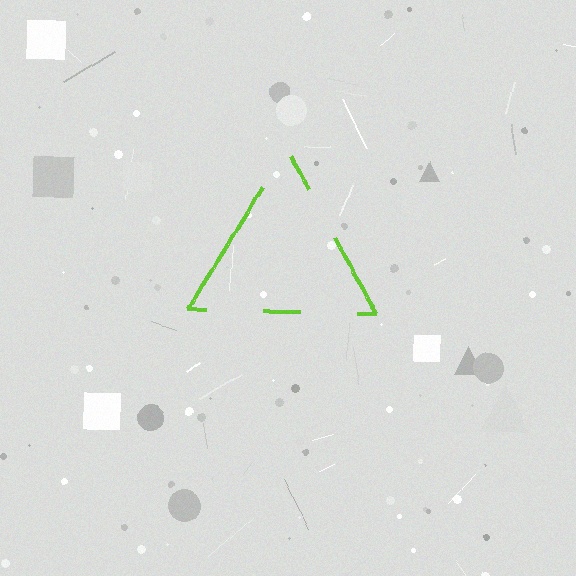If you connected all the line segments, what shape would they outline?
They would outline a triangle.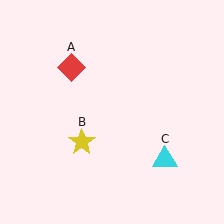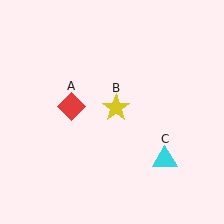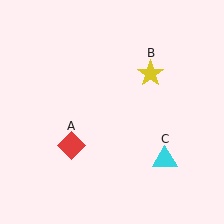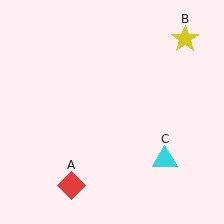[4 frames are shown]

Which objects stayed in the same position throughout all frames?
Cyan triangle (object C) remained stationary.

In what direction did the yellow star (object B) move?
The yellow star (object B) moved up and to the right.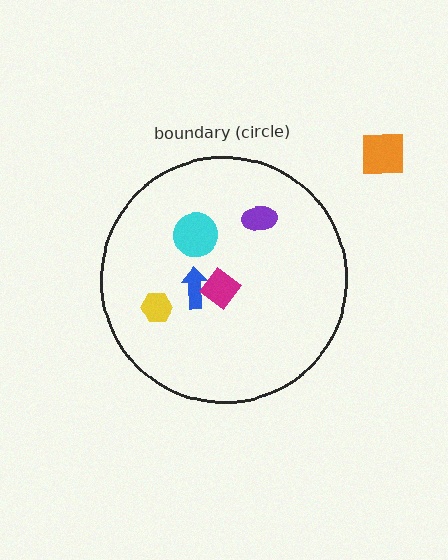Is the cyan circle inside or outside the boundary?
Inside.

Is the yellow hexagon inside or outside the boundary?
Inside.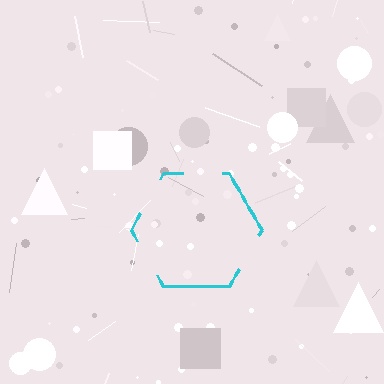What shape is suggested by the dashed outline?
The dashed outline suggests a hexagon.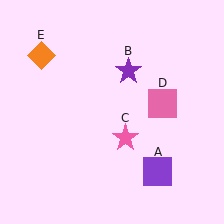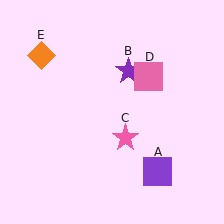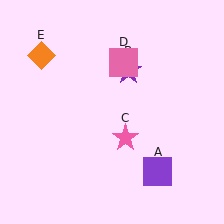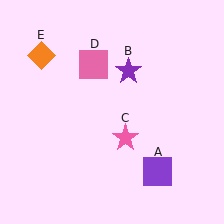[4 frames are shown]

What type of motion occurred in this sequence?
The pink square (object D) rotated counterclockwise around the center of the scene.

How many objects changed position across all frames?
1 object changed position: pink square (object D).